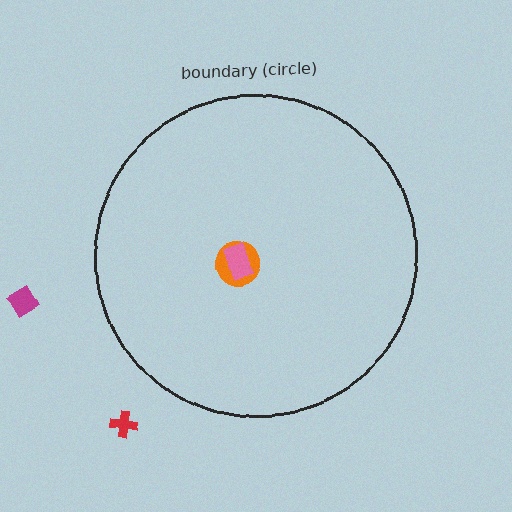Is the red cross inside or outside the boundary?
Outside.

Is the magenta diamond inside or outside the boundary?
Outside.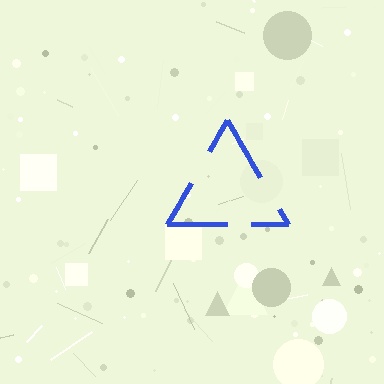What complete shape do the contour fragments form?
The contour fragments form a triangle.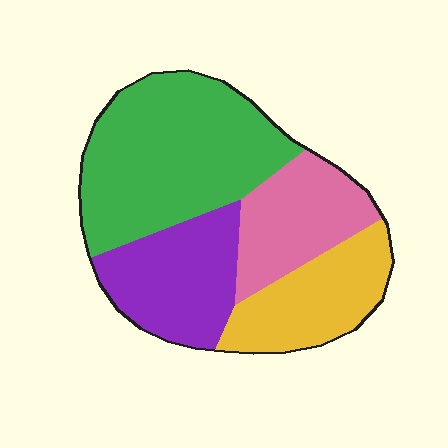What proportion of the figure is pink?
Pink covers around 20% of the figure.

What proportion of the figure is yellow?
Yellow covers 20% of the figure.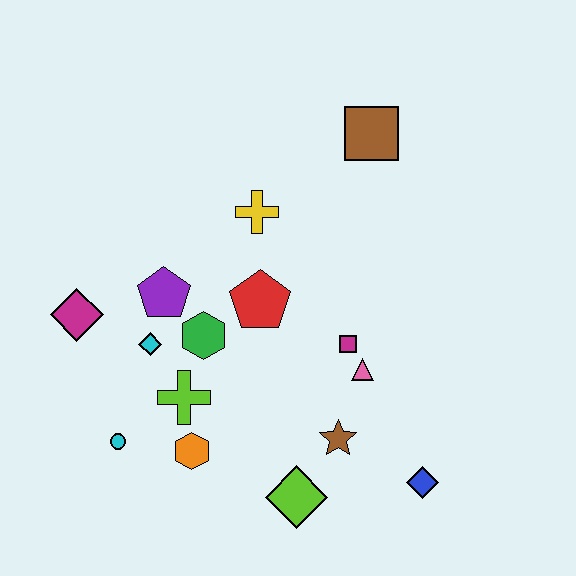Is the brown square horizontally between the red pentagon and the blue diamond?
Yes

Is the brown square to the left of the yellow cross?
No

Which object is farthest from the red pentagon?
The blue diamond is farthest from the red pentagon.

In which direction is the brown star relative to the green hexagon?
The brown star is to the right of the green hexagon.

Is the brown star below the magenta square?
Yes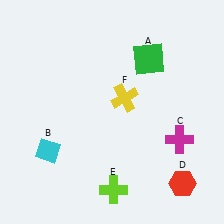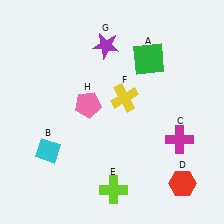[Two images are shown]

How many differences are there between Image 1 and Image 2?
There are 2 differences between the two images.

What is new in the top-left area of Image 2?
A pink pentagon (H) was added in the top-left area of Image 2.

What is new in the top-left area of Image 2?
A purple star (G) was added in the top-left area of Image 2.